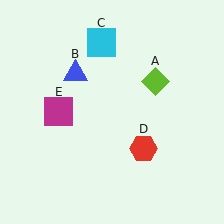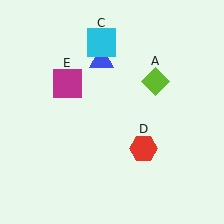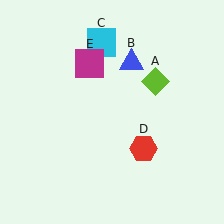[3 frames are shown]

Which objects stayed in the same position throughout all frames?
Lime diamond (object A) and cyan square (object C) and red hexagon (object D) remained stationary.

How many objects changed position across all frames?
2 objects changed position: blue triangle (object B), magenta square (object E).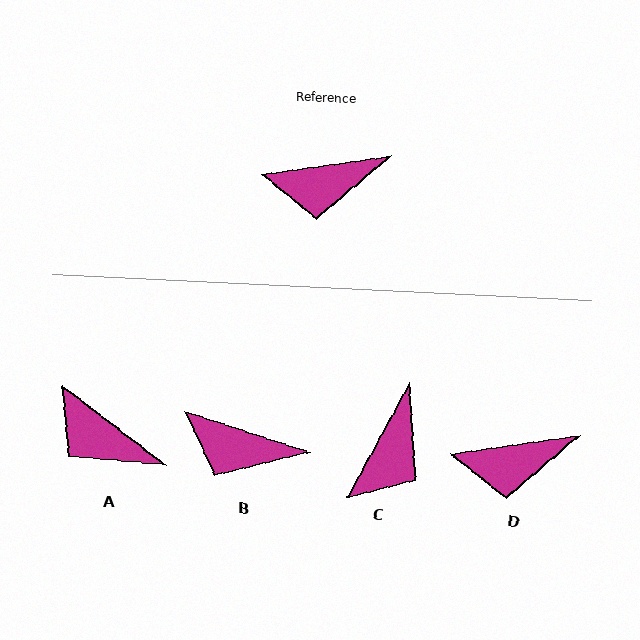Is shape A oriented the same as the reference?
No, it is off by about 46 degrees.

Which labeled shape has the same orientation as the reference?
D.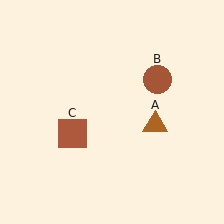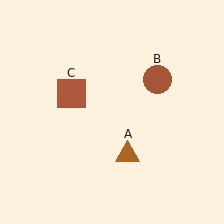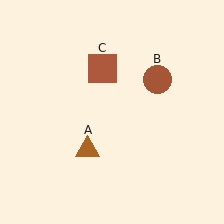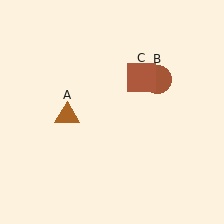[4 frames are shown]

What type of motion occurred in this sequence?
The brown triangle (object A), brown square (object C) rotated clockwise around the center of the scene.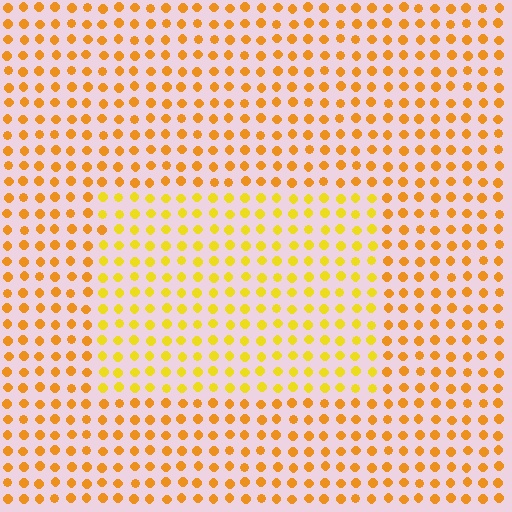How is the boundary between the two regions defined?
The boundary is defined purely by a slight shift in hue (about 22 degrees). Spacing, size, and orientation are identical on both sides.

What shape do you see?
I see a rectangle.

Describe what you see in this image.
The image is filled with small orange elements in a uniform arrangement. A rectangle-shaped region is visible where the elements are tinted to a slightly different hue, forming a subtle color boundary.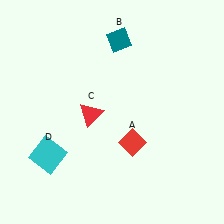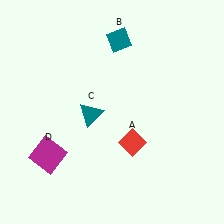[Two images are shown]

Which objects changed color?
C changed from red to teal. D changed from cyan to magenta.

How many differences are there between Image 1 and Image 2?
There are 2 differences between the two images.